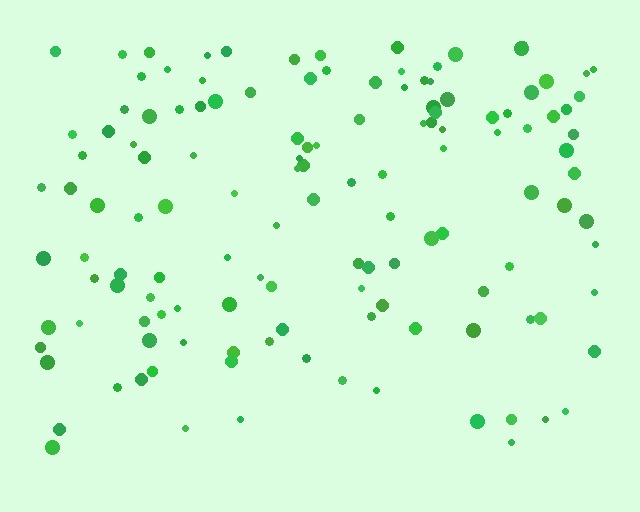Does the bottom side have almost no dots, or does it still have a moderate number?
Still a moderate number, just noticeably fewer than the top.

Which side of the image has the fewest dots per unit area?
The bottom.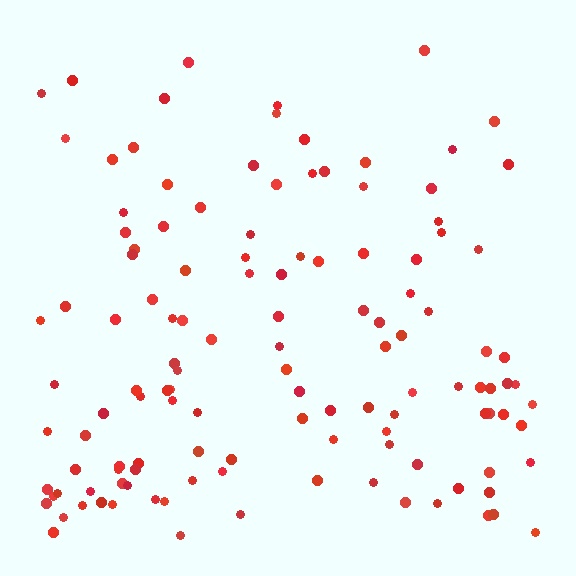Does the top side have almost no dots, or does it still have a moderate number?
Still a moderate number, just noticeably fewer than the bottom.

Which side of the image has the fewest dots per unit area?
The top.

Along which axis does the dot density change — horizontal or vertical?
Vertical.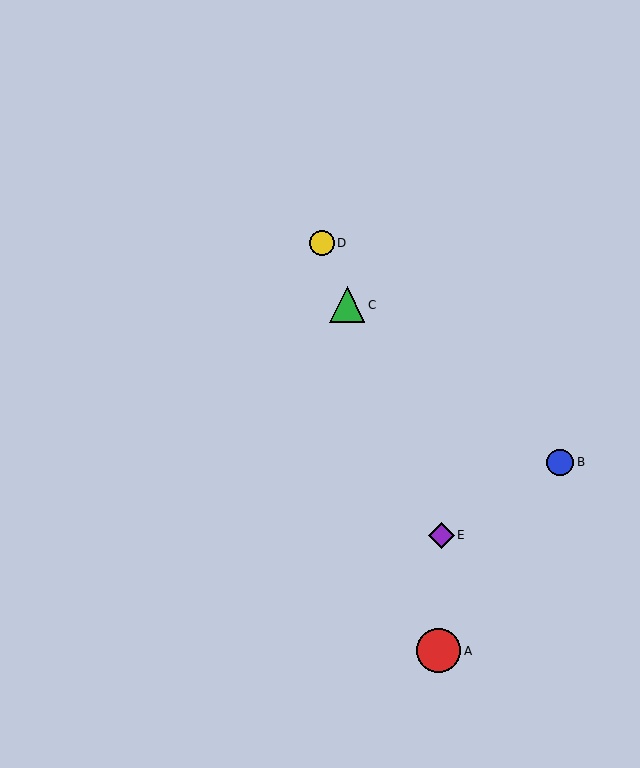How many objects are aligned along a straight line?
3 objects (C, D, E) are aligned along a straight line.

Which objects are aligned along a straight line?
Objects C, D, E are aligned along a straight line.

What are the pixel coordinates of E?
Object E is at (441, 535).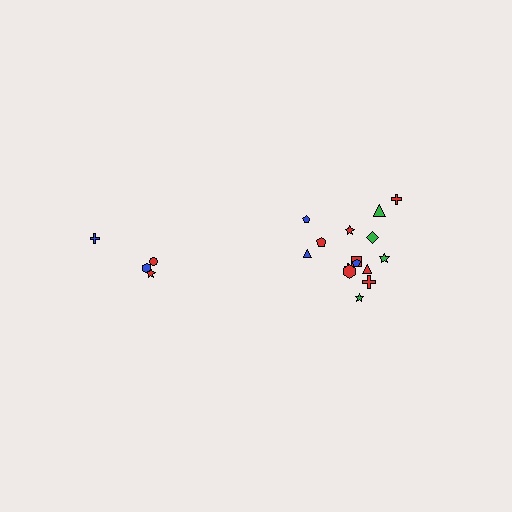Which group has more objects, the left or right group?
The right group.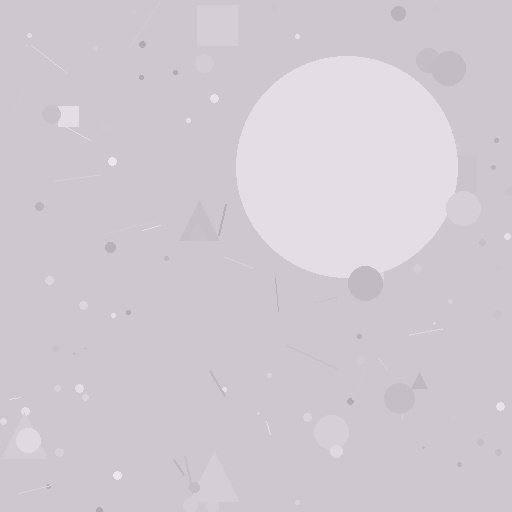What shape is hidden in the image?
A circle is hidden in the image.